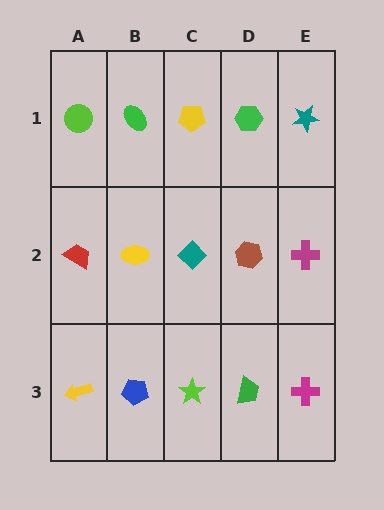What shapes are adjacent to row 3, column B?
A yellow ellipse (row 2, column B), a yellow arrow (row 3, column A), a lime star (row 3, column C).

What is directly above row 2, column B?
A green ellipse.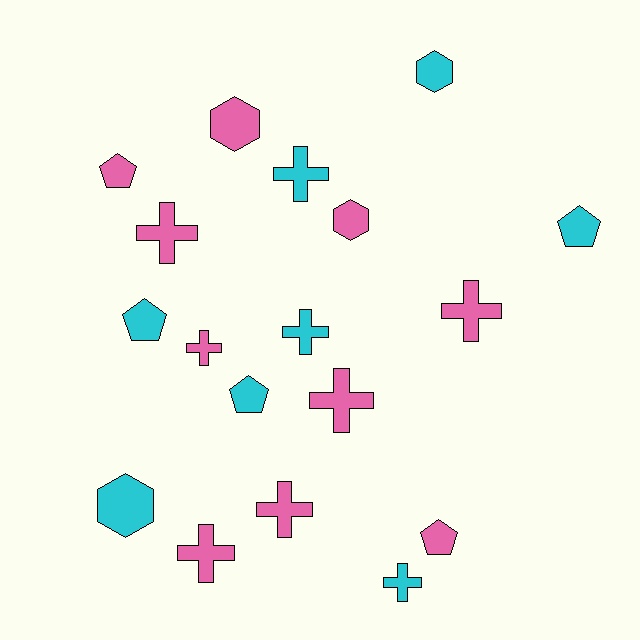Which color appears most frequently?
Pink, with 10 objects.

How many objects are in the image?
There are 18 objects.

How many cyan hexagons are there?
There are 2 cyan hexagons.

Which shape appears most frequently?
Cross, with 9 objects.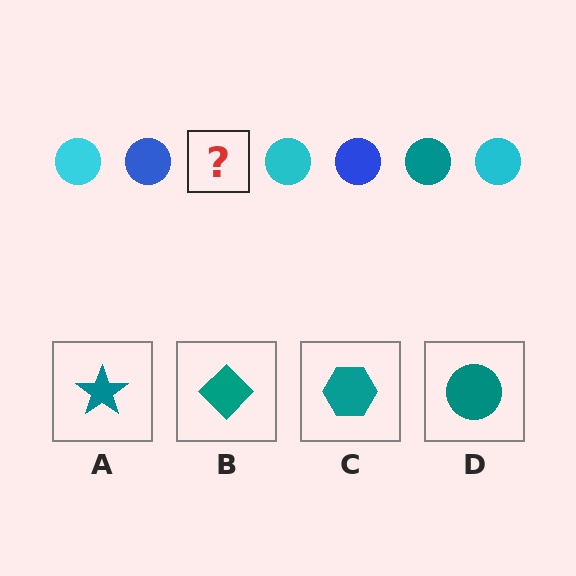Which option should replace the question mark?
Option D.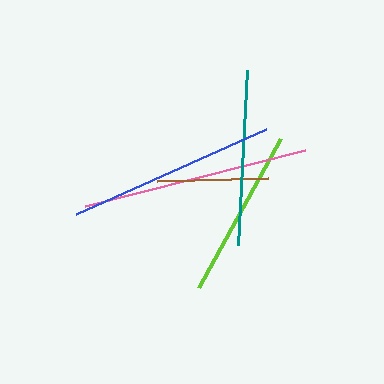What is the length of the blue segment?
The blue segment is approximately 209 pixels long.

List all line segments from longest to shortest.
From longest to shortest: pink, blue, teal, lime, brown.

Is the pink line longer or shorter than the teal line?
The pink line is longer than the teal line.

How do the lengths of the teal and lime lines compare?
The teal and lime lines are approximately the same length.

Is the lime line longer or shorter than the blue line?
The blue line is longer than the lime line.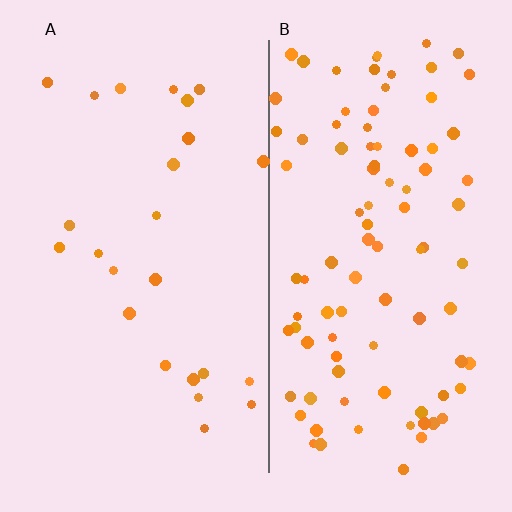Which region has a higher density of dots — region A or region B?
B (the right).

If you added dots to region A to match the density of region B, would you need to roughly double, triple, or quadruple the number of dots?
Approximately quadruple.